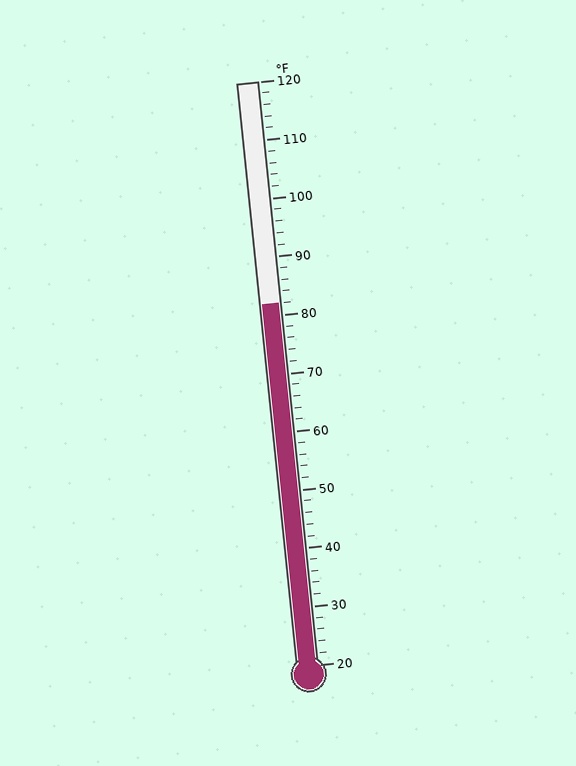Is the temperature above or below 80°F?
The temperature is above 80°F.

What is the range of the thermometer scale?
The thermometer scale ranges from 20°F to 120°F.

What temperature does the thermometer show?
The thermometer shows approximately 82°F.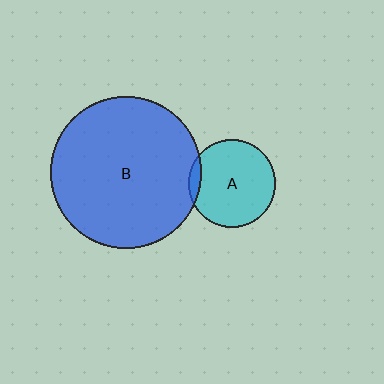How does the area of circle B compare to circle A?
Approximately 3.0 times.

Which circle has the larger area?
Circle B (blue).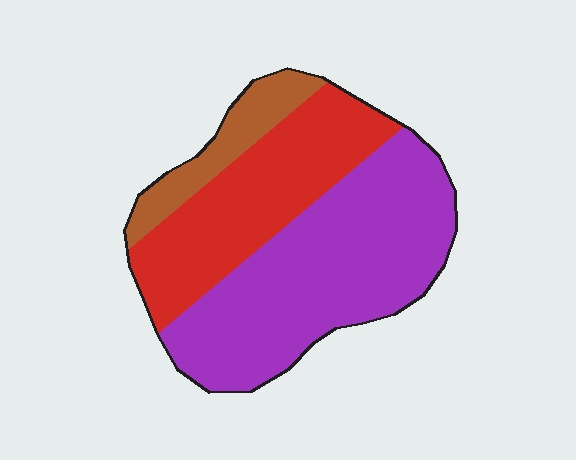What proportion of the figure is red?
Red takes up between a quarter and a half of the figure.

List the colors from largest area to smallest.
From largest to smallest: purple, red, brown.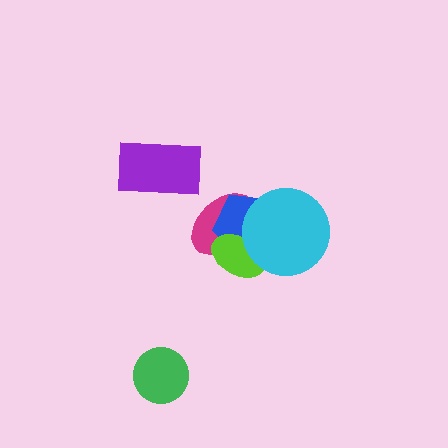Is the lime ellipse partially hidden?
Yes, it is partially covered by another shape.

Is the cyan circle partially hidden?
No, no other shape covers it.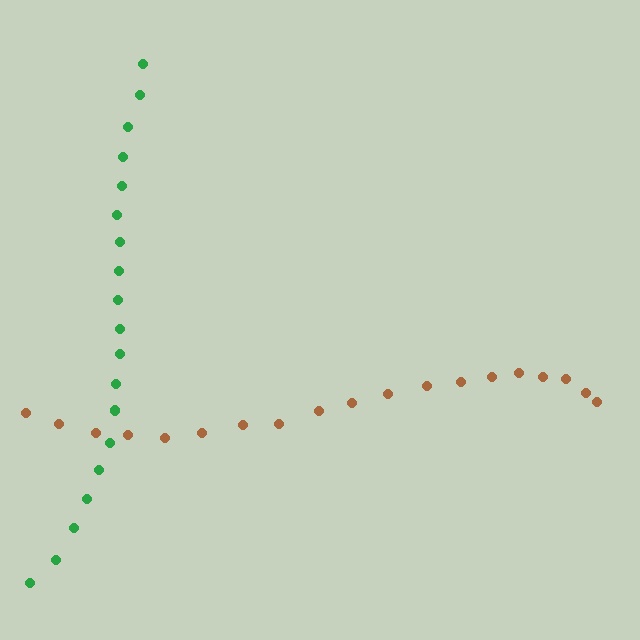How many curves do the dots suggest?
There are 2 distinct paths.